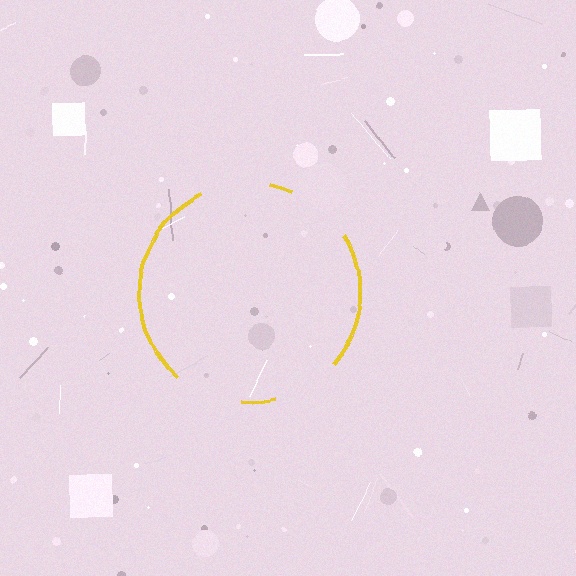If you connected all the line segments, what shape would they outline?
They would outline a circle.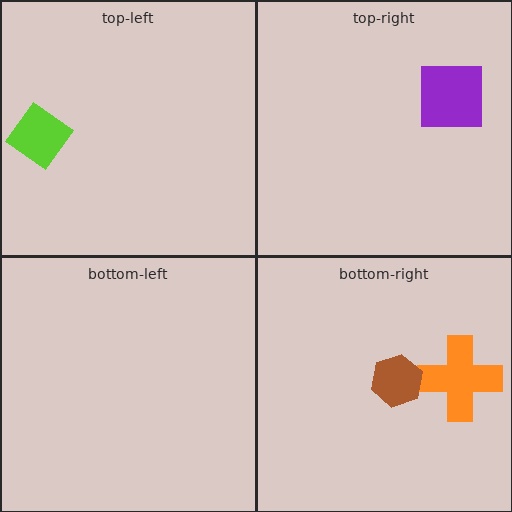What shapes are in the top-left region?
The lime diamond.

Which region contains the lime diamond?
The top-left region.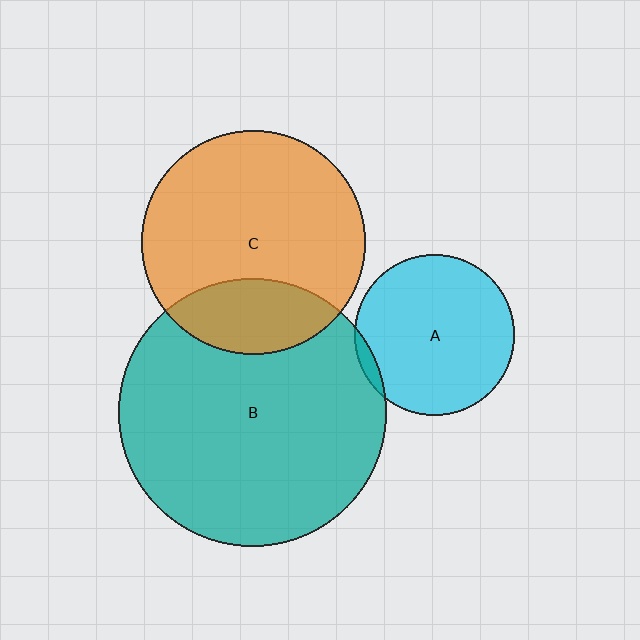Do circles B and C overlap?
Yes.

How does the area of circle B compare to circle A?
Approximately 2.8 times.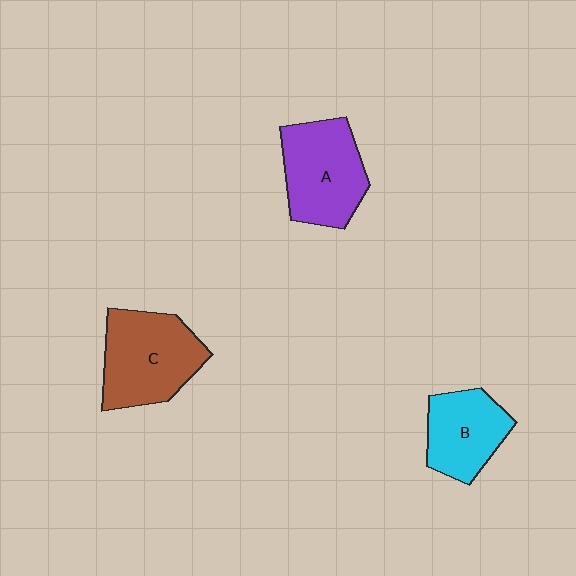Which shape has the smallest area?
Shape B (cyan).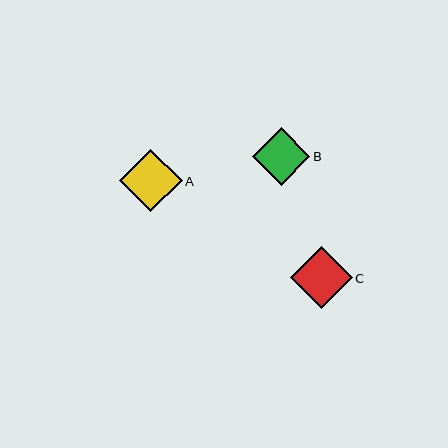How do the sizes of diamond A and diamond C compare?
Diamond A and diamond C are approximately the same size.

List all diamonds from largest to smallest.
From largest to smallest: A, C, B.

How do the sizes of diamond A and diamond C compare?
Diamond A and diamond C are approximately the same size.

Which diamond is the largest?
Diamond A is the largest with a size of approximately 62 pixels.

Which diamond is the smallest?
Diamond B is the smallest with a size of approximately 57 pixels.